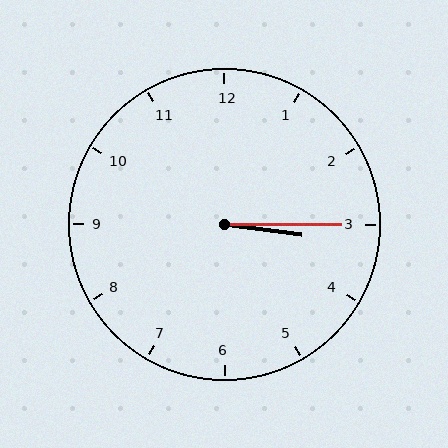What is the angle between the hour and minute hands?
Approximately 8 degrees.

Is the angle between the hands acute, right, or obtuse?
It is acute.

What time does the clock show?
3:15.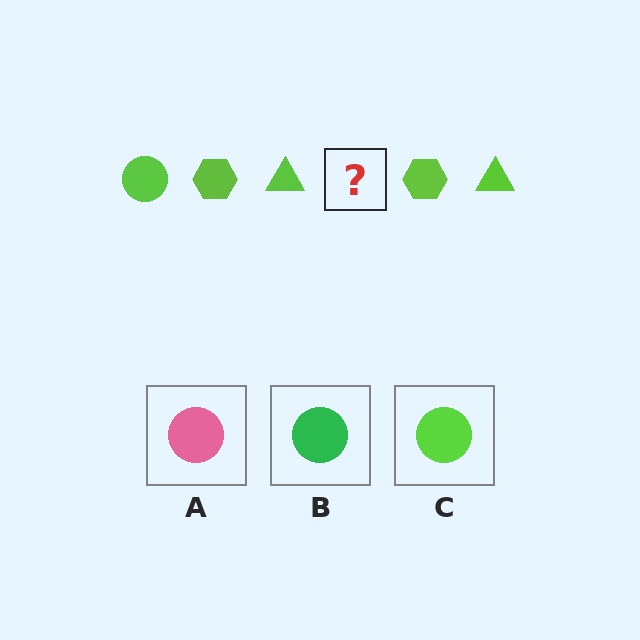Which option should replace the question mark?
Option C.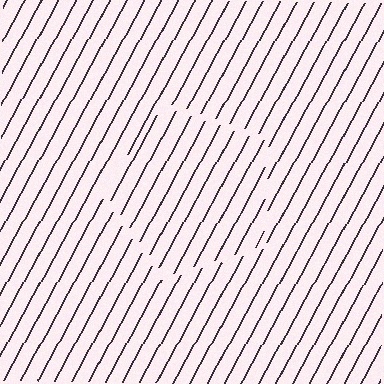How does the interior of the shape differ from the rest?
The interior of the shape contains the same grating, shifted by half a period — the contour is defined by the phase discontinuity where line-ends from the inner and outer gratings abut.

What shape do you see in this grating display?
An illusory pentagon. The interior of the shape contains the same grating, shifted by half a period — the contour is defined by the phase discontinuity where line-ends from the inner and outer gratings abut.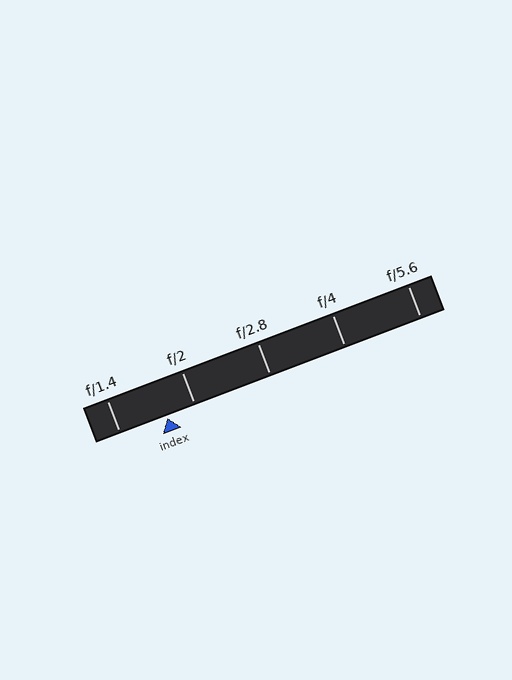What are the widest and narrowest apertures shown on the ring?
The widest aperture shown is f/1.4 and the narrowest is f/5.6.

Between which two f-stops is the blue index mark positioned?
The index mark is between f/1.4 and f/2.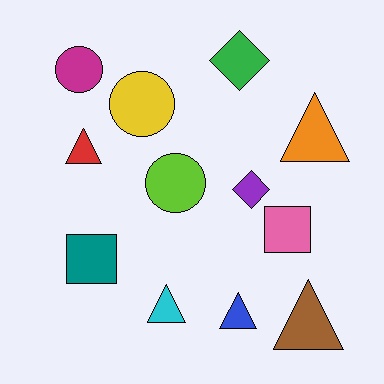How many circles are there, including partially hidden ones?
There are 3 circles.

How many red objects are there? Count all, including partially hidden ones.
There is 1 red object.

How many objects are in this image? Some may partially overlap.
There are 12 objects.